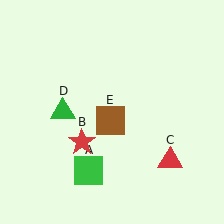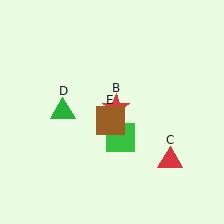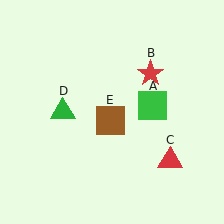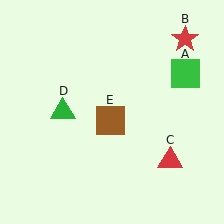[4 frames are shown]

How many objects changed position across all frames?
2 objects changed position: green square (object A), red star (object B).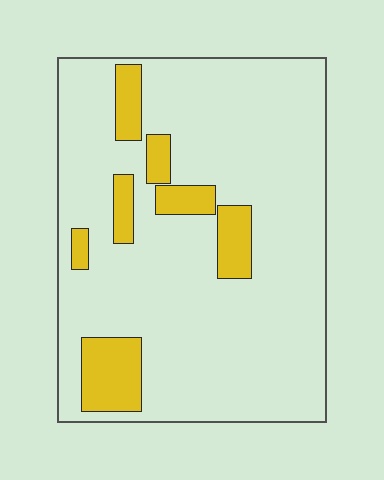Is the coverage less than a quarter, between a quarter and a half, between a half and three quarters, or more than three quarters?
Less than a quarter.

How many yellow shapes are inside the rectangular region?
7.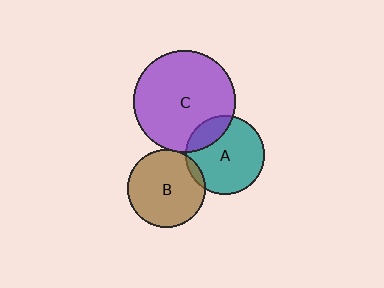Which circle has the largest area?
Circle C (purple).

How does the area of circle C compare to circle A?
Approximately 1.7 times.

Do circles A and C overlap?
Yes.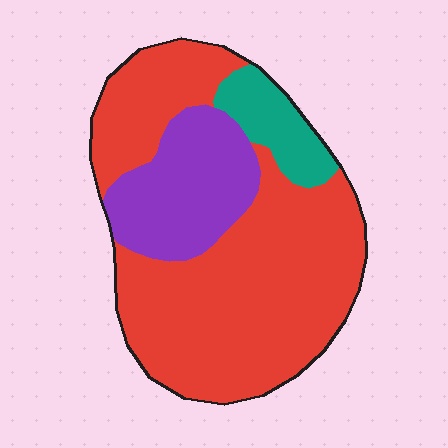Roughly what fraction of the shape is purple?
Purple covers around 20% of the shape.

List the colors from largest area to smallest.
From largest to smallest: red, purple, teal.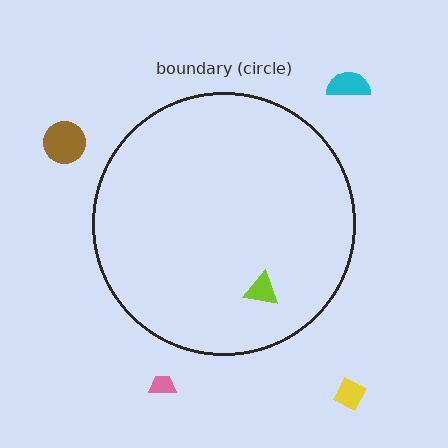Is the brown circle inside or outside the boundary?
Outside.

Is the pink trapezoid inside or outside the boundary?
Outside.